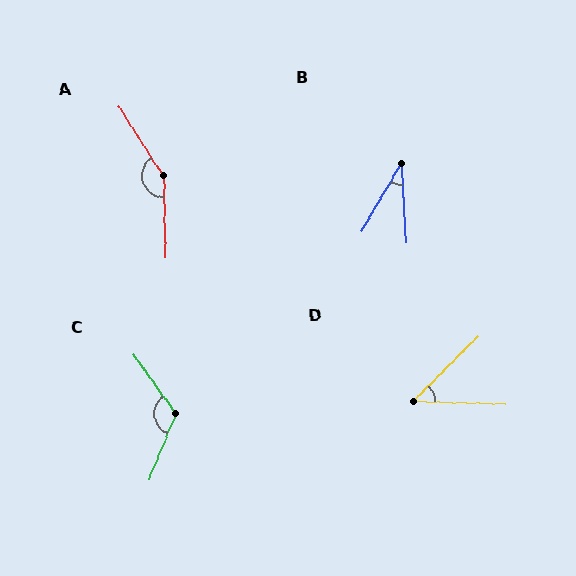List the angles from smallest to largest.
B (34°), D (47°), C (123°), A (149°).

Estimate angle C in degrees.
Approximately 123 degrees.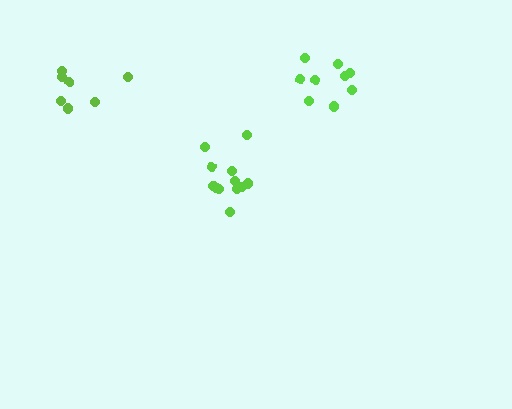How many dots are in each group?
Group 1: 12 dots, Group 2: 9 dots, Group 3: 7 dots (28 total).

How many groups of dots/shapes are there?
There are 3 groups.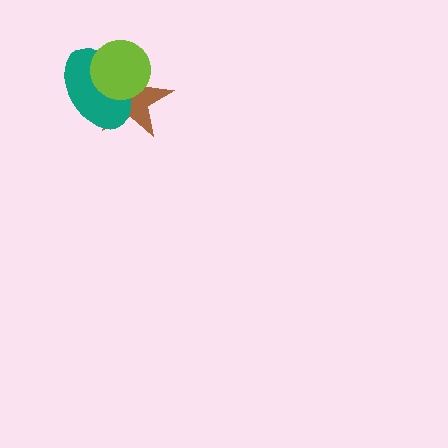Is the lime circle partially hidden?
No, no other shape covers it.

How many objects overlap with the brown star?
2 objects overlap with the brown star.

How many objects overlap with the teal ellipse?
2 objects overlap with the teal ellipse.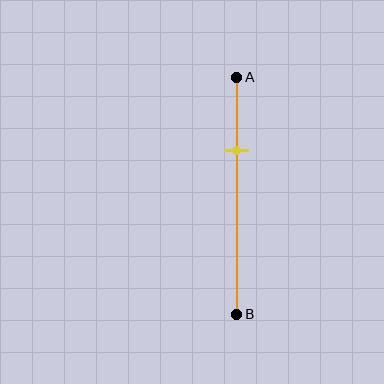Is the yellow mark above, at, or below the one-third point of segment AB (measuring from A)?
The yellow mark is approximately at the one-third point of segment AB.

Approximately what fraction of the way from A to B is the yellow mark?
The yellow mark is approximately 30% of the way from A to B.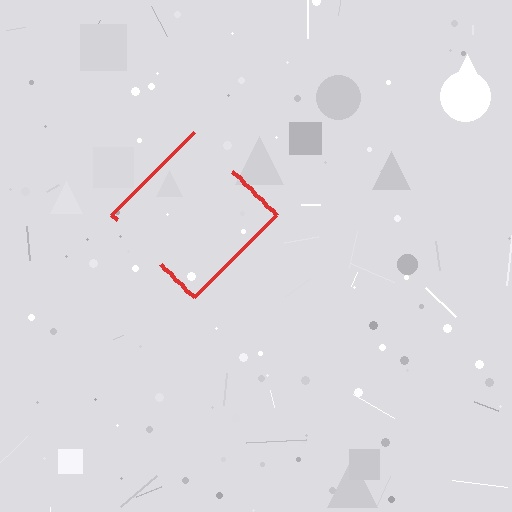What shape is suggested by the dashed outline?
The dashed outline suggests a diamond.